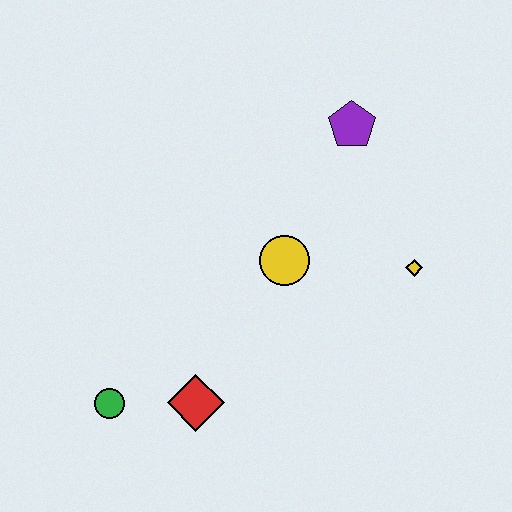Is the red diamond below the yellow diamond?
Yes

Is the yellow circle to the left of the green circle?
No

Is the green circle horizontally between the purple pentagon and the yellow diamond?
No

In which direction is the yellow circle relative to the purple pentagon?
The yellow circle is below the purple pentagon.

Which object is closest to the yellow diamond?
The yellow circle is closest to the yellow diamond.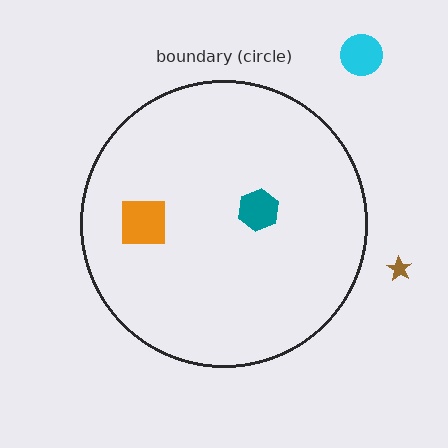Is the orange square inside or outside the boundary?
Inside.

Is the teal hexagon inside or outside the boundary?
Inside.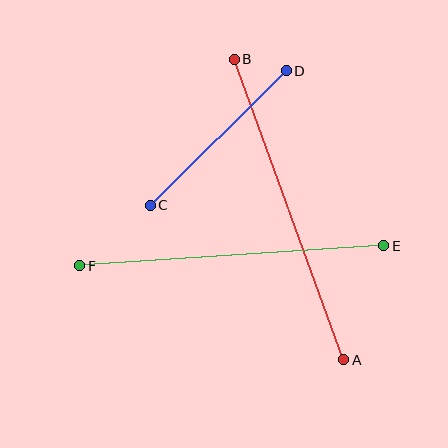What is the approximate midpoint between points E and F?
The midpoint is at approximately (232, 256) pixels.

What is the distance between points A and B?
The distance is approximately 320 pixels.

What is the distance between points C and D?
The distance is approximately 191 pixels.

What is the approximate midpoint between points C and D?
The midpoint is at approximately (218, 138) pixels.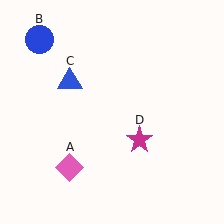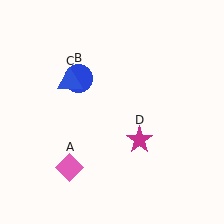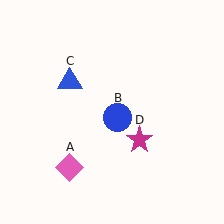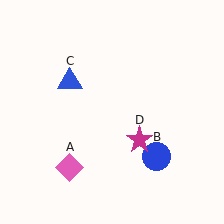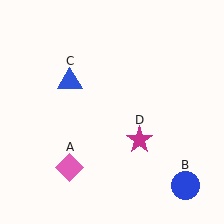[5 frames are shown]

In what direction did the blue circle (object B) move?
The blue circle (object B) moved down and to the right.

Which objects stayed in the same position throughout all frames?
Pink diamond (object A) and blue triangle (object C) and magenta star (object D) remained stationary.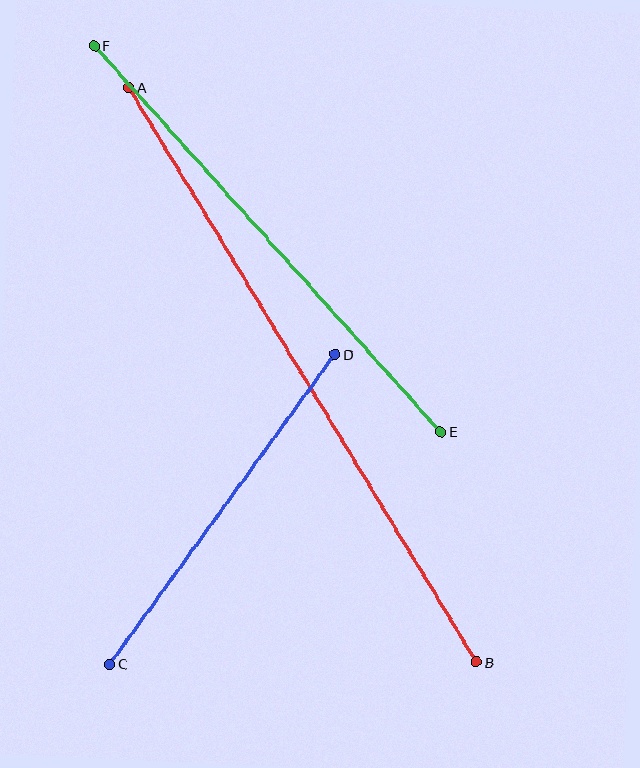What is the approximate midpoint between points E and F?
The midpoint is at approximately (268, 239) pixels.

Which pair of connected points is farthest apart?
Points A and B are farthest apart.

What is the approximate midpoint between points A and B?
The midpoint is at approximately (303, 375) pixels.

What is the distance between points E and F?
The distance is approximately 519 pixels.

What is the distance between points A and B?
The distance is approximately 671 pixels.